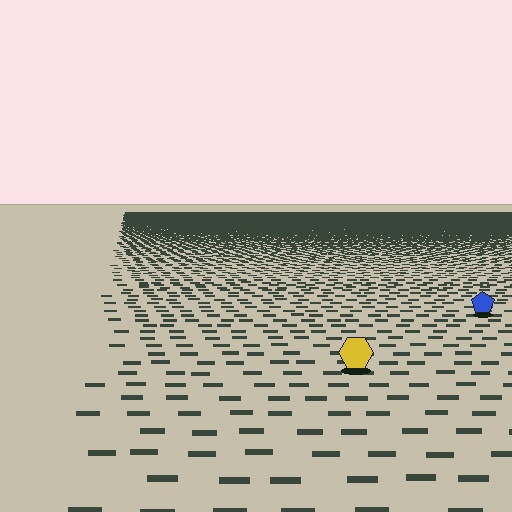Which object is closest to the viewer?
The yellow hexagon is closest. The texture marks near it are larger and more spread out.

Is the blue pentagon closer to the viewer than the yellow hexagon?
No. The yellow hexagon is closer — you can tell from the texture gradient: the ground texture is coarser near it.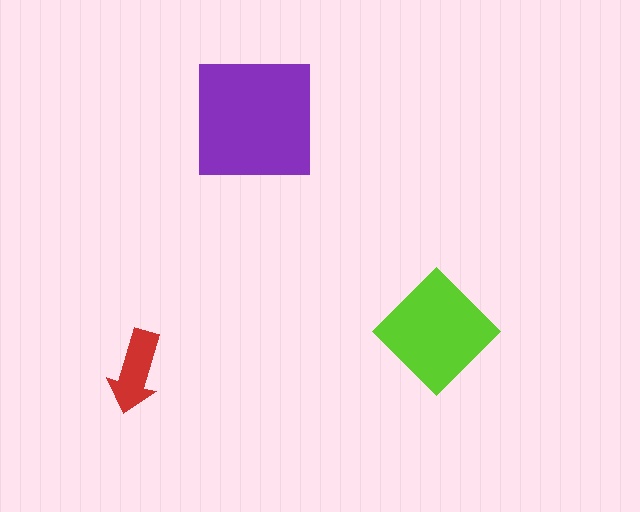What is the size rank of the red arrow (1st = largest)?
3rd.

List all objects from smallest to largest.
The red arrow, the lime diamond, the purple square.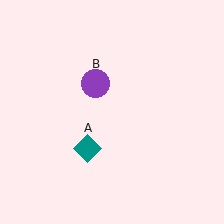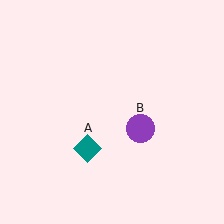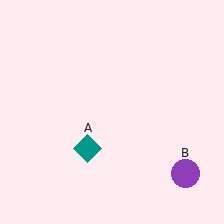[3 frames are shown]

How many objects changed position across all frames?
1 object changed position: purple circle (object B).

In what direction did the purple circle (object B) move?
The purple circle (object B) moved down and to the right.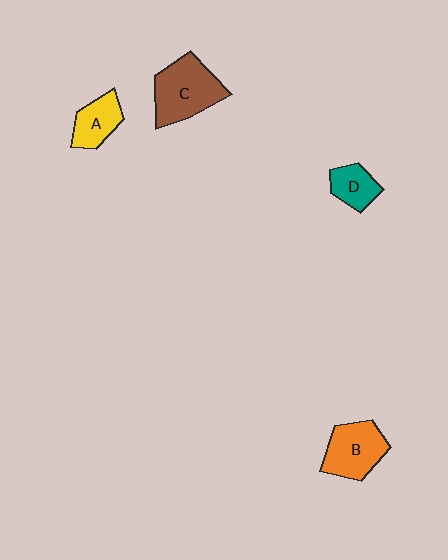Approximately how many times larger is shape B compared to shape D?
Approximately 1.7 times.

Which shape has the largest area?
Shape C (brown).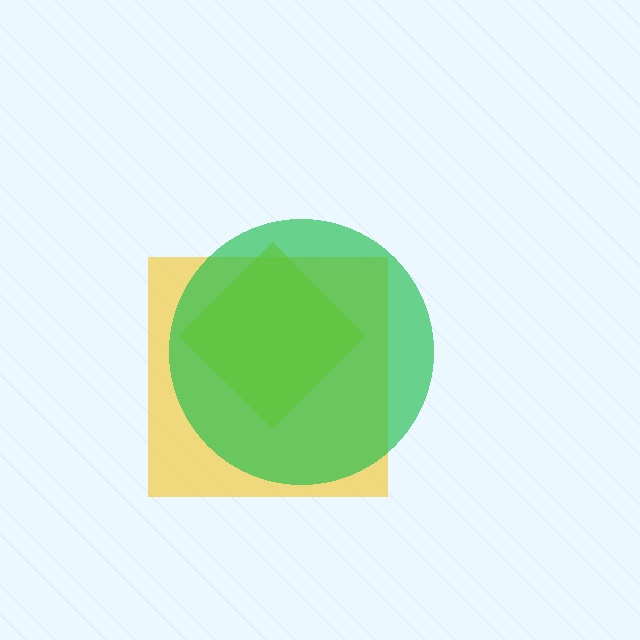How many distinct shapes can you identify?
There are 3 distinct shapes: a yellow square, a green circle, a lime diamond.